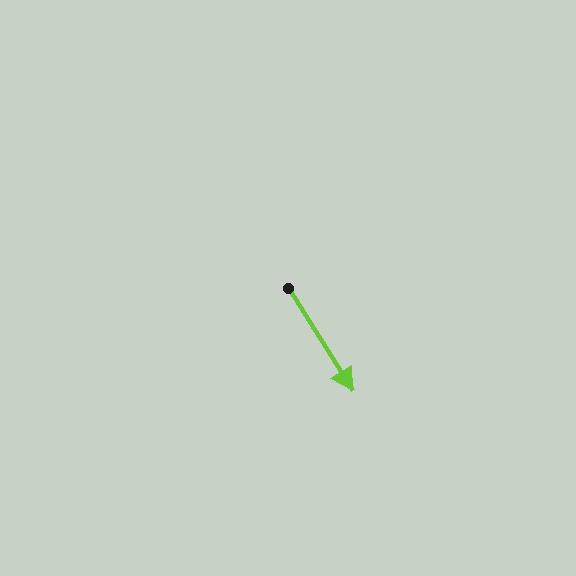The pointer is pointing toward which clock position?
Roughly 5 o'clock.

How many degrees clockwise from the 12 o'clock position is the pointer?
Approximately 148 degrees.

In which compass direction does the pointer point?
Southeast.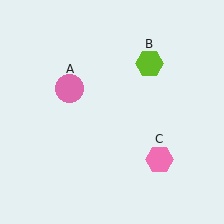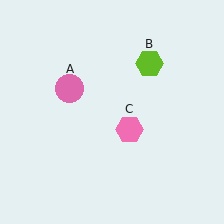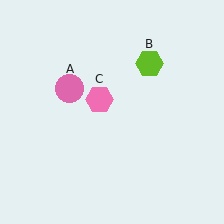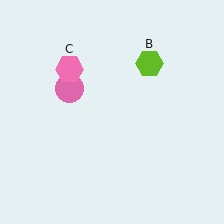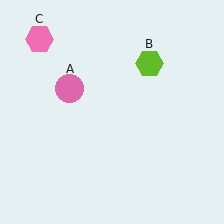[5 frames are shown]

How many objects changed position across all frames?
1 object changed position: pink hexagon (object C).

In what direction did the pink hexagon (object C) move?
The pink hexagon (object C) moved up and to the left.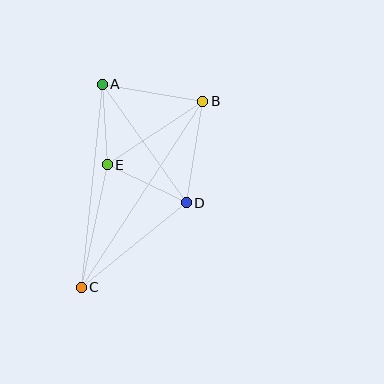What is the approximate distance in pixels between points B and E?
The distance between B and E is approximately 115 pixels.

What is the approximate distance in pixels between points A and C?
The distance between A and C is approximately 204 pixels.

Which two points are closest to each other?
Points A and E are closest to each other.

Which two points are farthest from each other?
Points B and C are farthest from each other.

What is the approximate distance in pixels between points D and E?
The distance between D and E is approximately 87 pixels.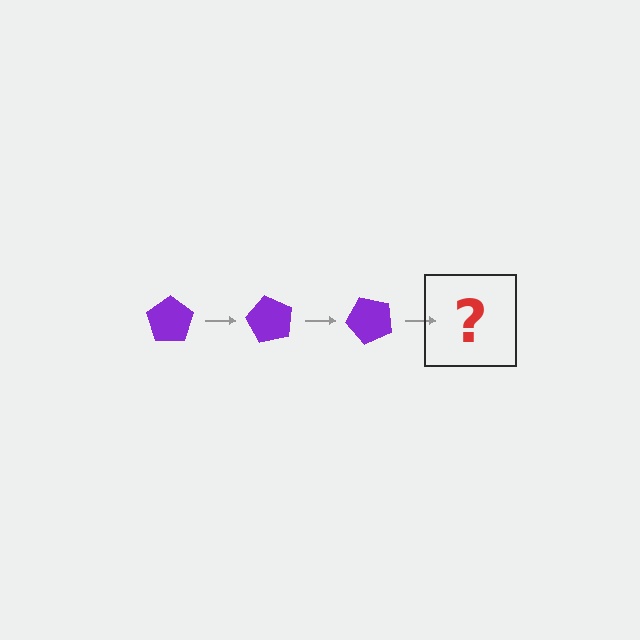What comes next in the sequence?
The next element should be a purple pentagon rotated 180 degrees.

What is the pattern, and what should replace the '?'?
The pattern is that the pentagon rotates 60 degrees each step. The '?' should be a purple pentagon rotated 180 degrees.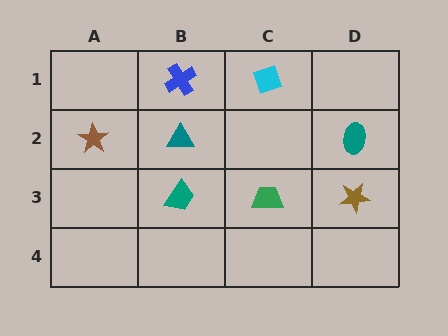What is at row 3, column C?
A green trapezoid.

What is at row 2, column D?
A teal ellipse.